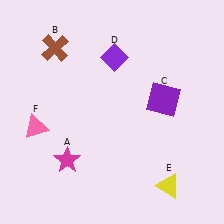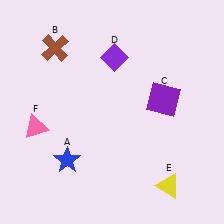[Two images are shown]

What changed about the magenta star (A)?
In Image 1, A is magenta. In Image 2, it changed to blue.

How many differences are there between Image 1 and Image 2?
There is 1 difference between the two images.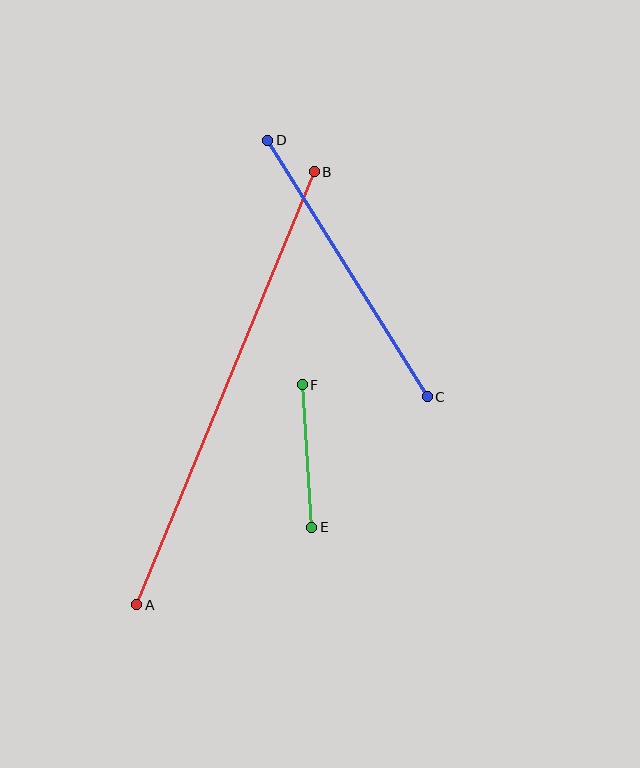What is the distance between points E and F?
The distance is approximately 143 pixels.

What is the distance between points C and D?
The distance is approximately 302 pixels.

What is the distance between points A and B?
The distance is approximately 468 pixels.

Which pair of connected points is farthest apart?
Points A and B are farthest apart.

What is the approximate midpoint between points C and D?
The midpoint is at approximately (347, 269) pixels.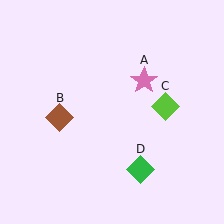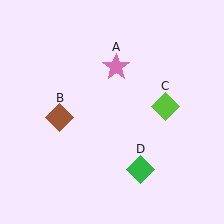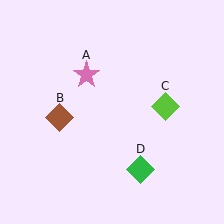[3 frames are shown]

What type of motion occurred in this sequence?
The pink star (object A) rotated counterclockwise around the center of the scene.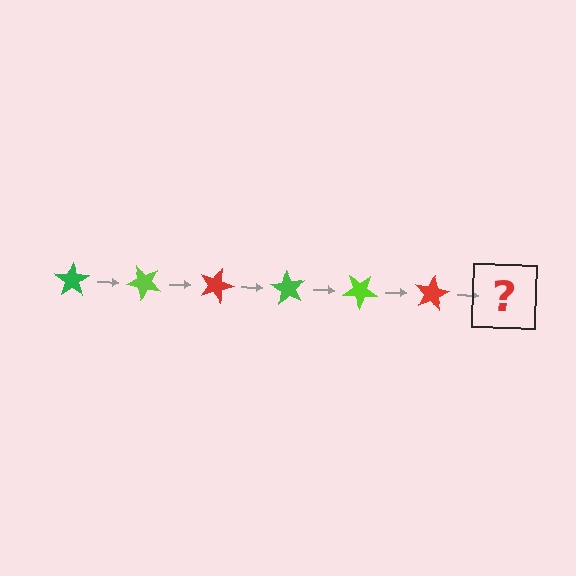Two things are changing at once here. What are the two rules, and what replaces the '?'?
The two rules are that it rotates 45 degrees each step and the color cycles through green, lime, and red. The '?' should be a green star, rotated 270 degrees from the start.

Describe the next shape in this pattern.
It should be a green star, rotated 270 degrees from the start.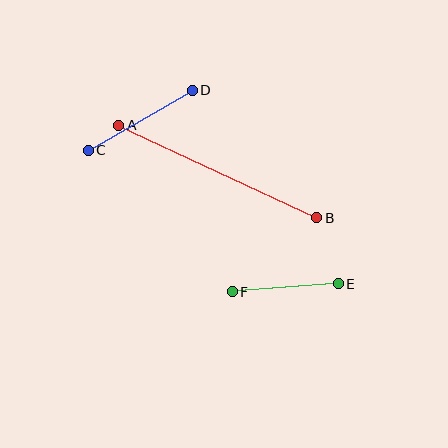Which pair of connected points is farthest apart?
Points A and B are farthest apart.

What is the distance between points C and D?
The distance is approximately 120 pixels.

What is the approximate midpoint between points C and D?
The midpoint is at approximately (140, 120) pixels.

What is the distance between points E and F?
The distance is approximately 106 pixels.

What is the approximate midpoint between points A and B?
The midpoint is at approximately (218, 172) pixels.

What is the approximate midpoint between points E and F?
The midpoint is at approximately (285, 288) pixels.